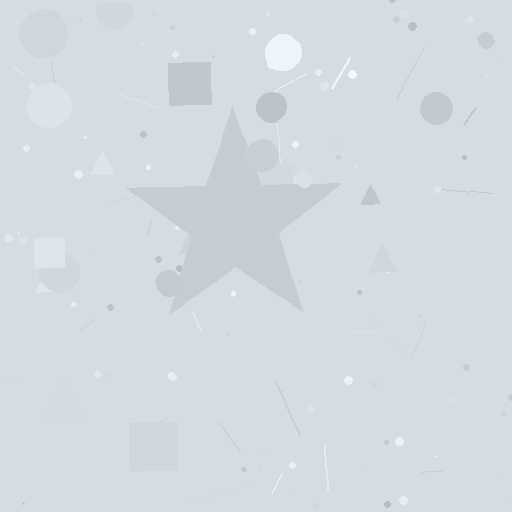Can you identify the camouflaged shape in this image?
The camouflaged shape is a star.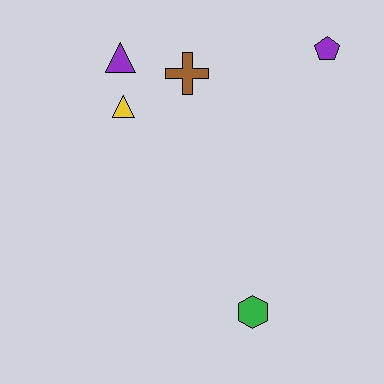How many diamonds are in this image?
There are no diamonds.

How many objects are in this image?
There are 5 objects.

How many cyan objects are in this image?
There are no cyan objects.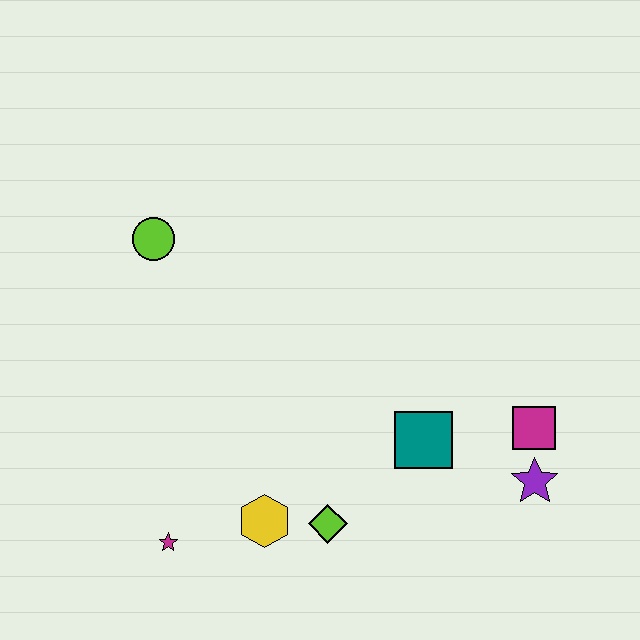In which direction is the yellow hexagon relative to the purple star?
The yellow hexagon is to the left of the purple star.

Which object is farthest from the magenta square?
The lime circle is farthest from the magenta square.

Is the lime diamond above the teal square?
No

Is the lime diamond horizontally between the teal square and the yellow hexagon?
Yes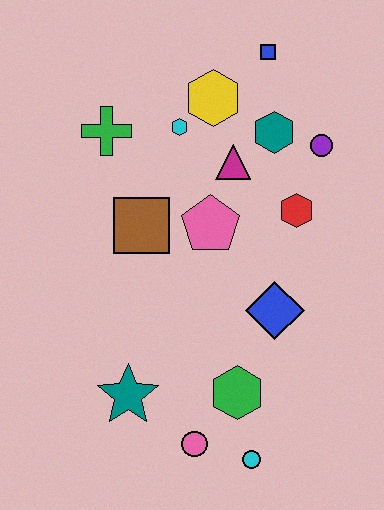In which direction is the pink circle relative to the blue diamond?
The pink circle is below the blue diamond.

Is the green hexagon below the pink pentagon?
Yes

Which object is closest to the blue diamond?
The green hexagon is closest to the blue diamond.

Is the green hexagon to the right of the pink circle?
Yes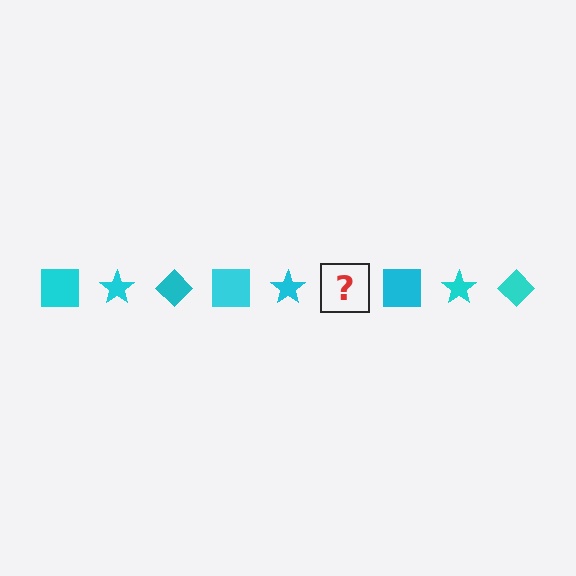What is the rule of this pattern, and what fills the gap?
The rule is that the pattern cycles through square, star, diamond shapes in cyan. The gap should be filled with a cyan diamond.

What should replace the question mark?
The question mark should be replaced with a cyan diamond.